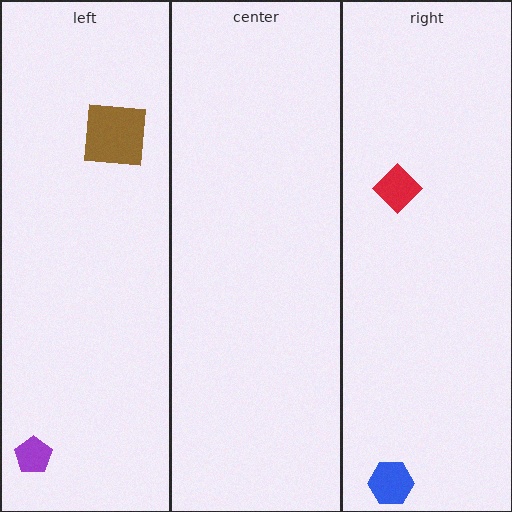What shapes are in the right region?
The blue hexagon, the red diamond.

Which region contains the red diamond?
The right region.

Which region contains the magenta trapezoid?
The left region.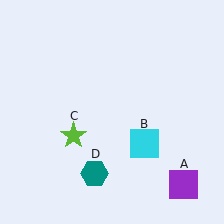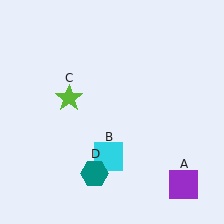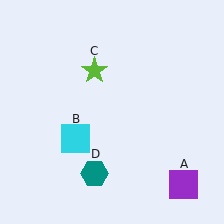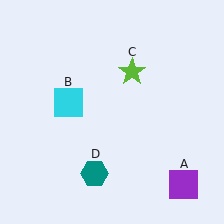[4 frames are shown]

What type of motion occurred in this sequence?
The cyan square (object B), lime star (object C) rotated clockwise around the center of the scene.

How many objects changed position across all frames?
2 objects changed position: cyan square (object B), lime star (object C).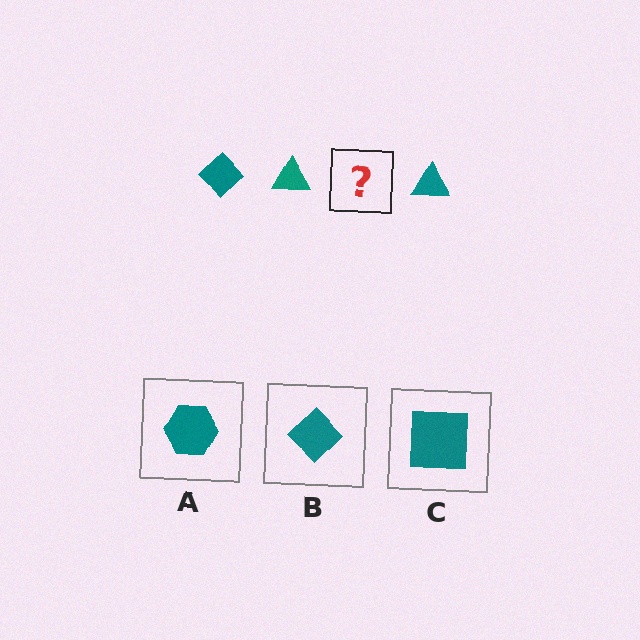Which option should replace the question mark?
Option B.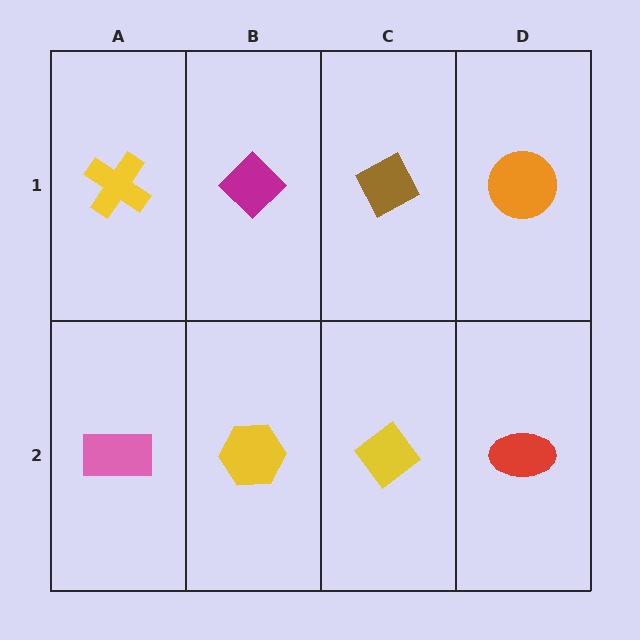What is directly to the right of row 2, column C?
A red ellipse.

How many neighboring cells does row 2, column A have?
2.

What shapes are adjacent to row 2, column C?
A brown diamond (row 1, column C), a yellow hexagon (row 2, column B), a red ellipse (row 2, column D).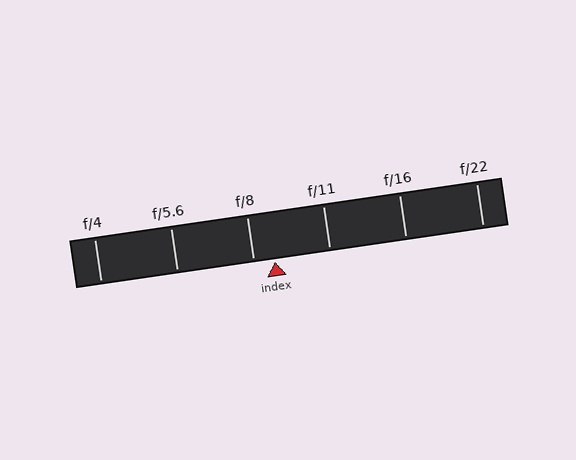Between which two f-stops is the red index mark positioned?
The index mark is between f/8 and f/11.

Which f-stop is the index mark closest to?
The index mark is closest to f/8.